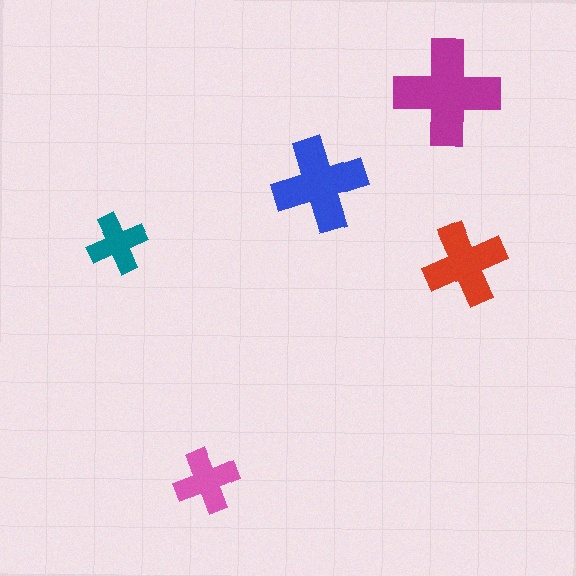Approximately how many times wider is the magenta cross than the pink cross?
About 1.5 times wider.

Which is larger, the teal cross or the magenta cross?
The magenta one.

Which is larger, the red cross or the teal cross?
The red one.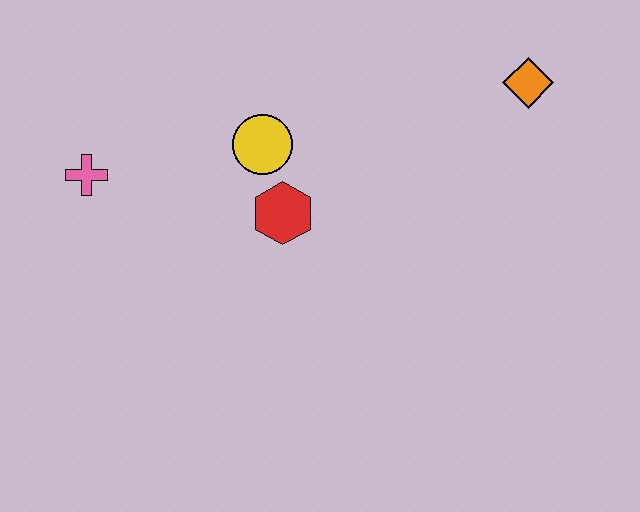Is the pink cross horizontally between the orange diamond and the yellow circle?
No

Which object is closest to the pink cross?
The yellow circle is closest to the pink cross.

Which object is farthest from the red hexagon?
The orange diamond is farthest from the red hexagon.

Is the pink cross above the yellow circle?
No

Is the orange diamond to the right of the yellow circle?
Yes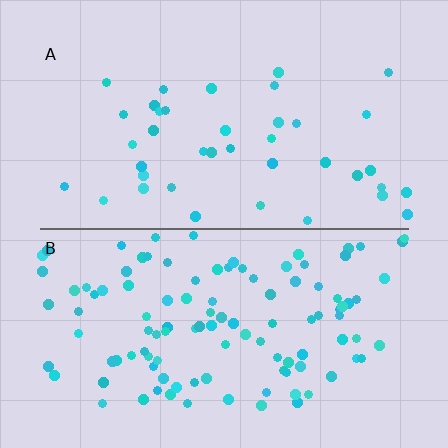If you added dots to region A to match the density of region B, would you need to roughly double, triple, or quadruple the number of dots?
Approximately triple.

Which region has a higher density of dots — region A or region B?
B (the bottom).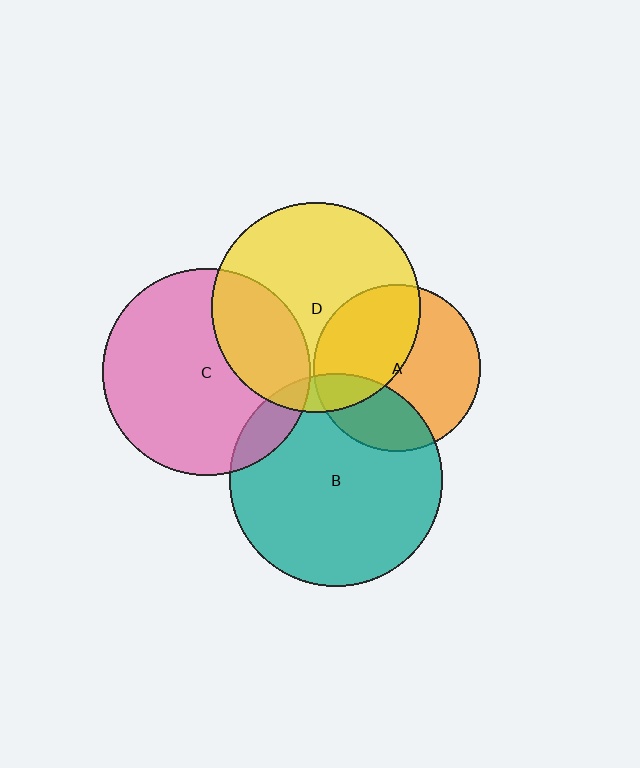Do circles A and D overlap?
Yes.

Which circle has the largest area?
Circle B (teal).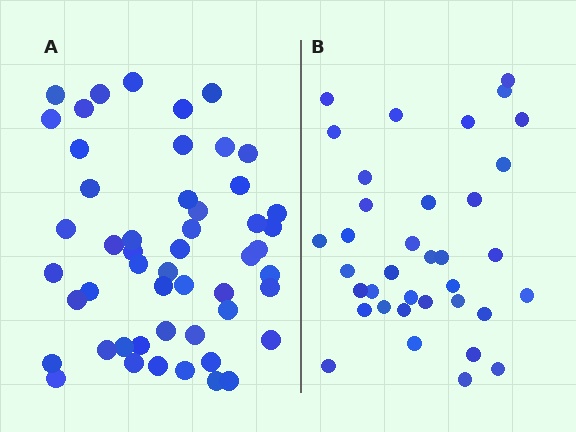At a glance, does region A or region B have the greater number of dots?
Region A (the left region) has more dots.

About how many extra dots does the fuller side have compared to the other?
Region A has approximately 15 more dots than region B.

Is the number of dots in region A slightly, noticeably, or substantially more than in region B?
Region A has noticeably more, but not dramatically so. The ratio is roughly 1.4 to 1.